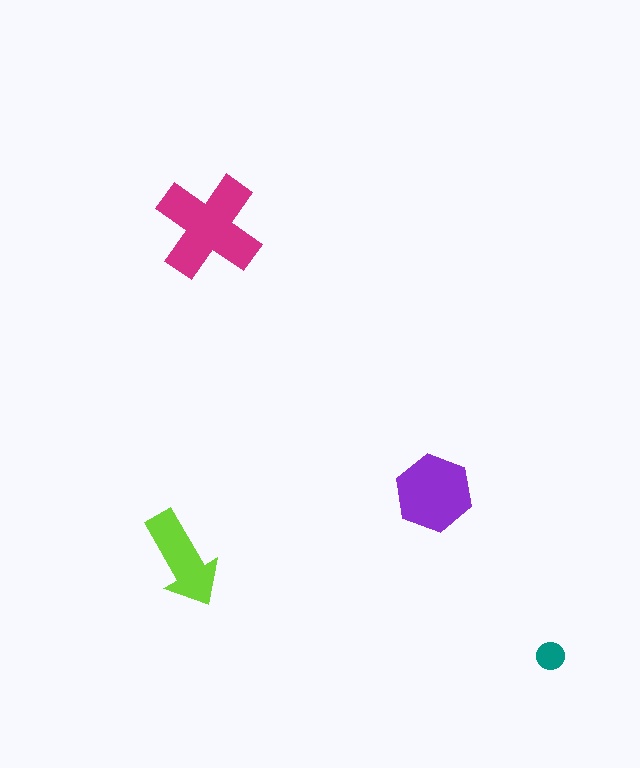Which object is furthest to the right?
The teal circle is rightmost.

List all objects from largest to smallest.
The magenta cross, the purple hexagon, the lime arrow, the teal circle.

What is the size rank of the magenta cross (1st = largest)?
1st.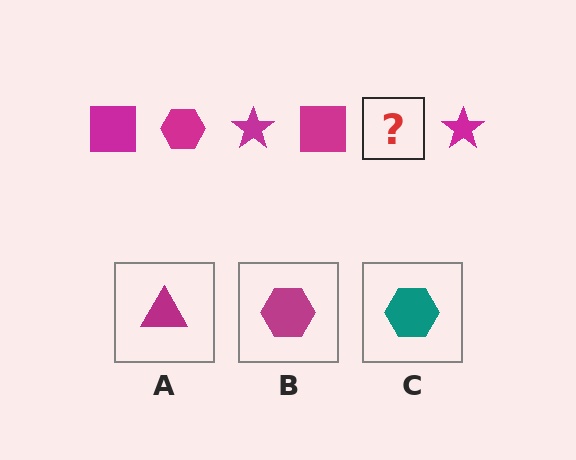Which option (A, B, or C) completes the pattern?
B.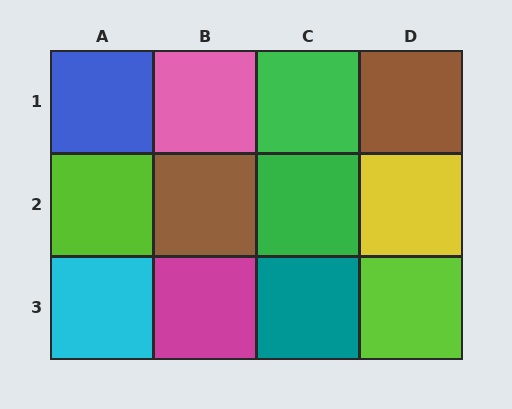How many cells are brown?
2 cells are brown.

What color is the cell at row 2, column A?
Lime.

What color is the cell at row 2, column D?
Yellow.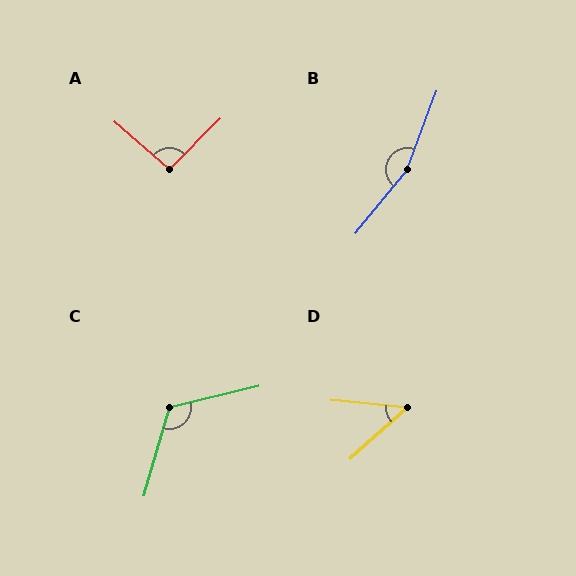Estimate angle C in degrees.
Approximately 119 degrees.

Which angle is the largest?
B, at approximately 161 degrees.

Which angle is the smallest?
D, at approximately 48 degrees.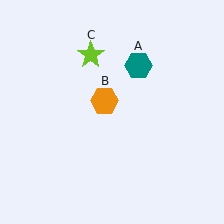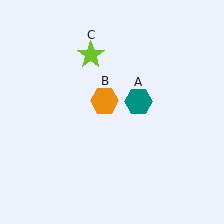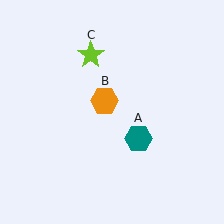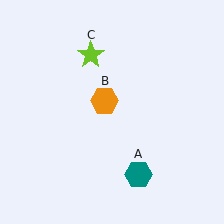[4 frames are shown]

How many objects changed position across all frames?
1 object changed position: teal hexagon (object A).